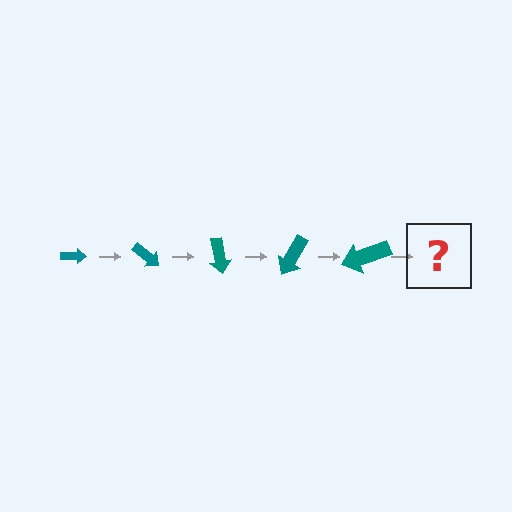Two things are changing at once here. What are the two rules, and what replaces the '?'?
The two rules are that the arrow grows larger each step and it rotates 40 degrees each step. The '?' should be an arrow, larger than the previous one and rotated 200 degrees from the start.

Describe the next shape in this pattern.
It should be an arrow, larger than the previous one and rotated 200 degrees from the start.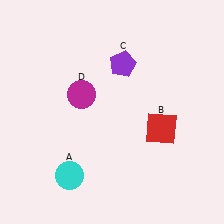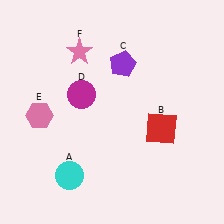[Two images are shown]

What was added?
A pink hexagon (E), a pink star (F) were added in Image 2.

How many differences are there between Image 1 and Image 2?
There are 2 differences between the two images.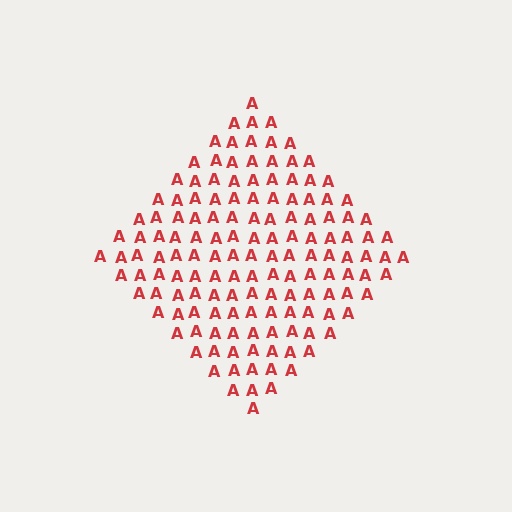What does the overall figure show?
The overall figure shows a diamond.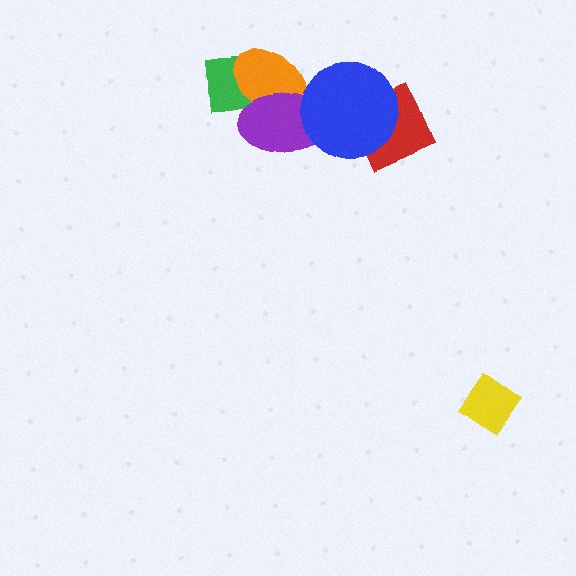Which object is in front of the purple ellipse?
The blue circle is in front of the purple ellipse.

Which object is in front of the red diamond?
The blue circle is in front of the red diamond.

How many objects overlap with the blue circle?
2 objects overlap with the blue circle.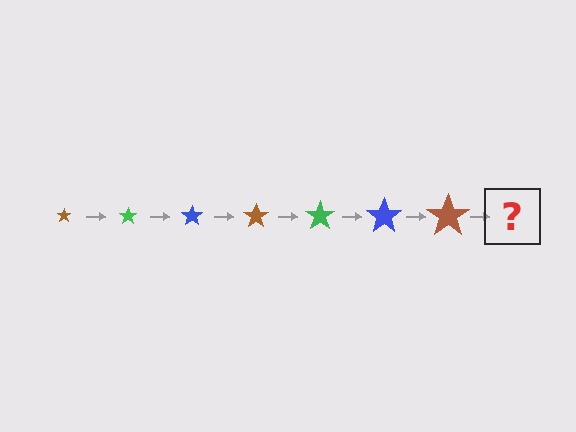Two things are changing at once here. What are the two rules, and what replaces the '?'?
The two rules are that the star grows larger each step and the color cycles through brown, green, and blue. The '?' should be a green star, larger than the previous one.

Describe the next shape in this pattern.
It should be a green star, larger than the previous one.